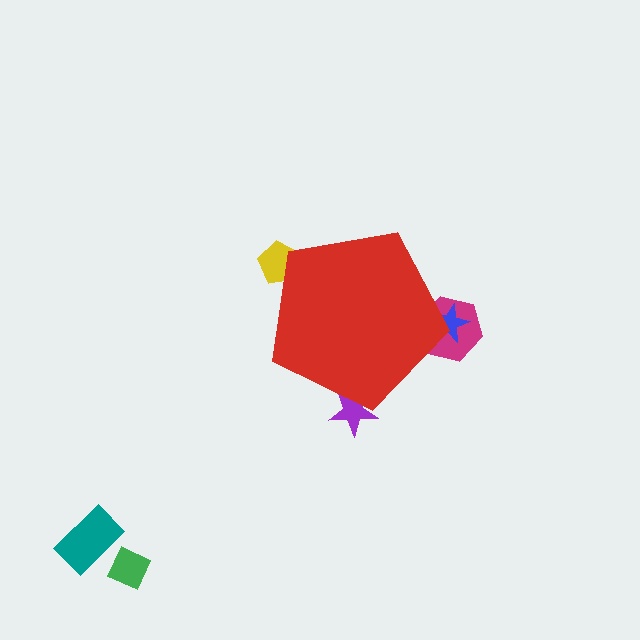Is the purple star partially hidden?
Yes, the purple star is partially hidden behind the red pentagon.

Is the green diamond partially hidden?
No, the green diamond is fully visible.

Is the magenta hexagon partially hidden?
Yes, the magenta hexagon is partially hidden behind the red pentagon.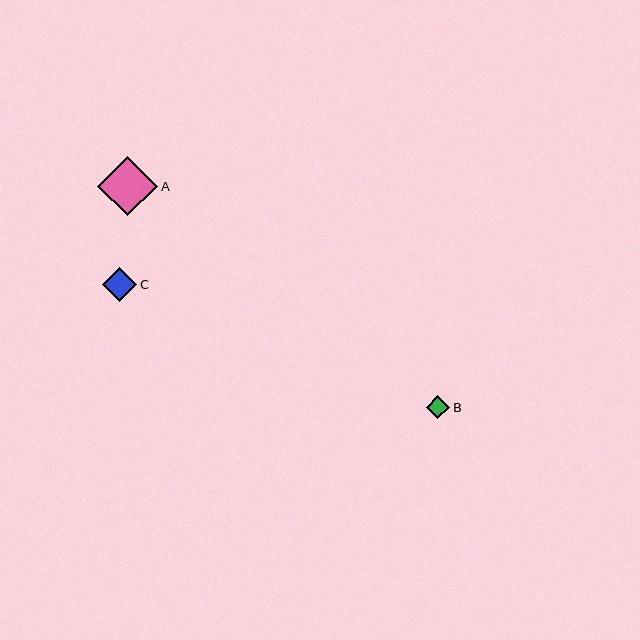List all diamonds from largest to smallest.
From largest to smallest: A, C, B.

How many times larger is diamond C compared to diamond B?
Diamond C is approximately 1.5 times the size of diamond B.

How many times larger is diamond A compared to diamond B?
Diamond A is approximately 2.6 times the size of diamond B.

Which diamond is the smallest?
Diamond B is the smallest with a size of approximately 23 pixels.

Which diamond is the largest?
Diamond A is the largest with a size of approximately 60 pixels.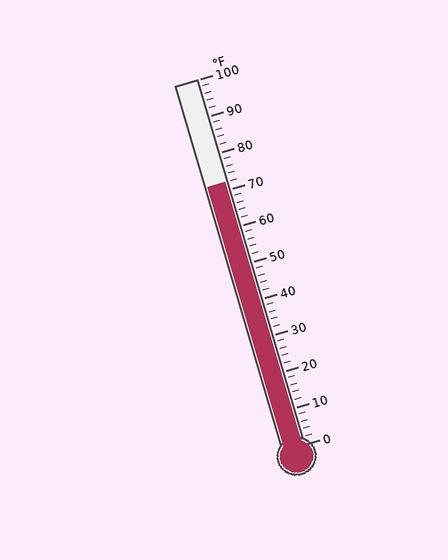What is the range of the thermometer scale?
The thermometer scale ranges from 0°F to 100°F.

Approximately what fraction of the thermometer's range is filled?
The thermometer is filled to approximately 70% of its range.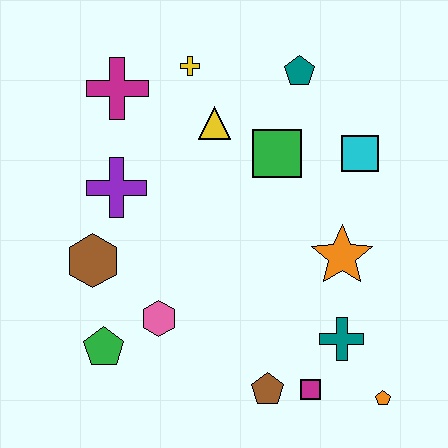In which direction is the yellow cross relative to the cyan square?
The yellow cross is to the left of the cyan square.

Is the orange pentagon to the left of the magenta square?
No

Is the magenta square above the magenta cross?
No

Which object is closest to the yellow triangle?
The yellow cross is closest to the yellow triangle.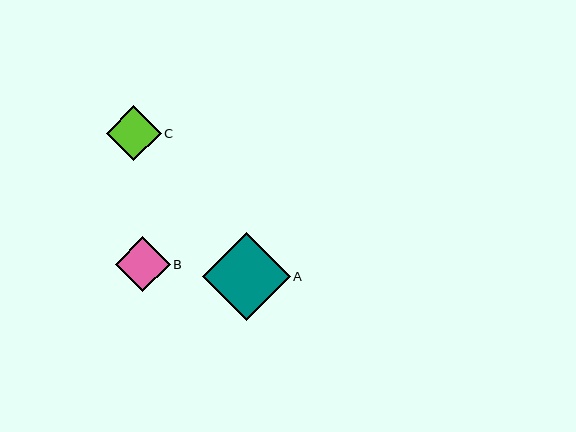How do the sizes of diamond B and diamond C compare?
Diamond B and diamond C are approximately the same size.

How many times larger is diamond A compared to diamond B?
Diamond A is approximately 1.6 times the size of diamond B.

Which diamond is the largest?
Diamond A is the largest with a size of approximately 88 pixels.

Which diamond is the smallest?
Diamond C is the smallest with a size of approximately 55 pixels.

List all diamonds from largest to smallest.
From largest to smallest: A, B, C.